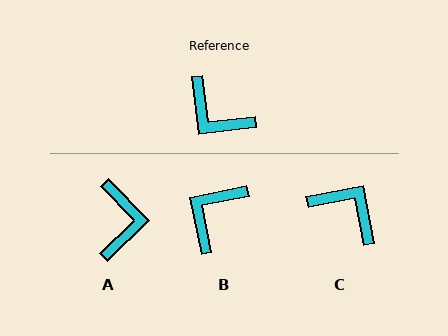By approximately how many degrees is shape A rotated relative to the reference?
Approximately 128 degrees counter-clockwise.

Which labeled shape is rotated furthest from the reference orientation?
C, about 176 degrees away.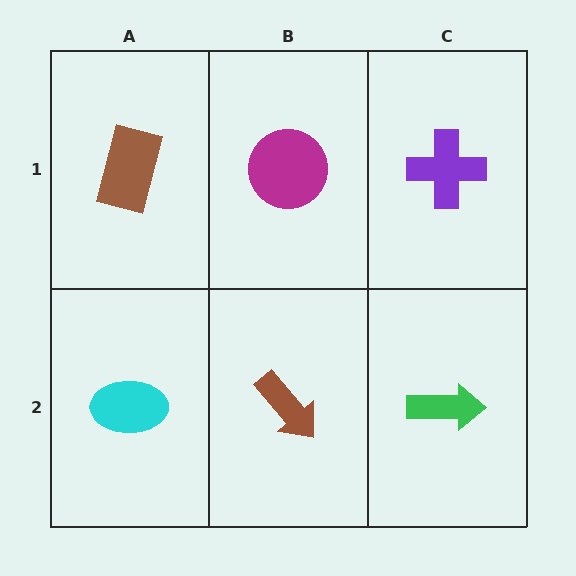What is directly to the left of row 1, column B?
A brown rectangle.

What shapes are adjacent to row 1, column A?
A cyan ellipse (row 2, column A), a magenta circle (row 1, column B).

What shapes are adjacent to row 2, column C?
A purple cross (row 1, column C), a brown arrow (row 2, column B).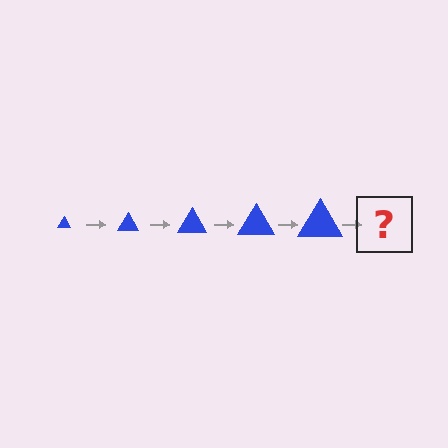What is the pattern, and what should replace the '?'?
The pattern is that the triangle gets progressively larger each step. The '?' should be a blue triangle, larger than the previous one.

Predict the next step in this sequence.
The next step is a blue triangle, larger than the previous one.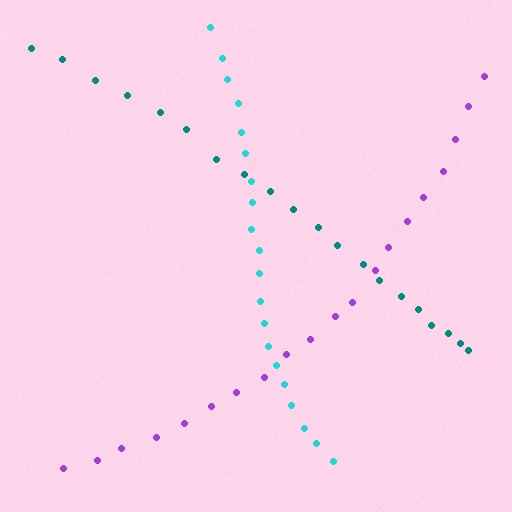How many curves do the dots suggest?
There are 3 distinct paths.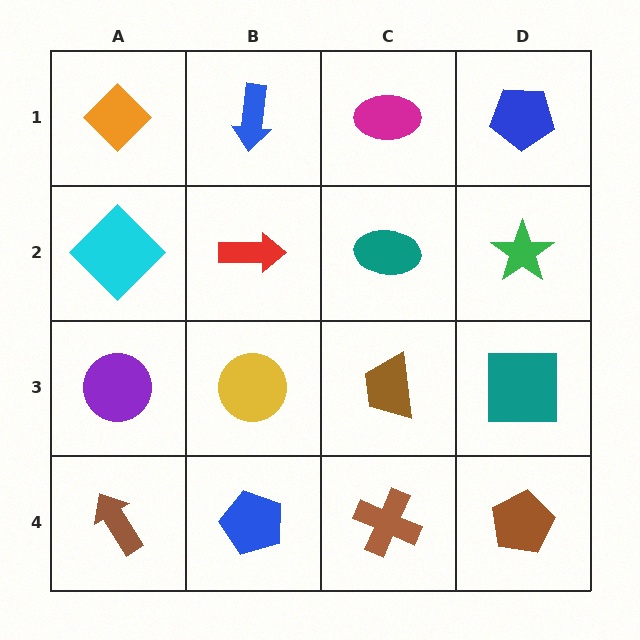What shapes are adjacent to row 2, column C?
A magenta ellipse (row 1, column C), a brown trapezoid (row 3, column C), a red arrow (row 2, column B), a green star (row 2, column D).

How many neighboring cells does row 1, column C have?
3.